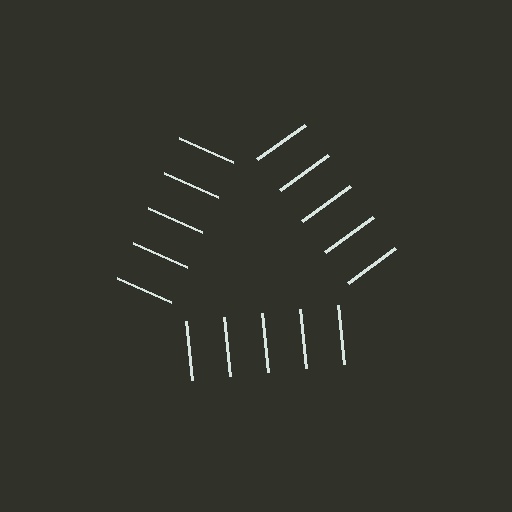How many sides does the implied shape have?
3 sides — the line-ends trace a triangle.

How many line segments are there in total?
15 — 5 along each of the 3 edges.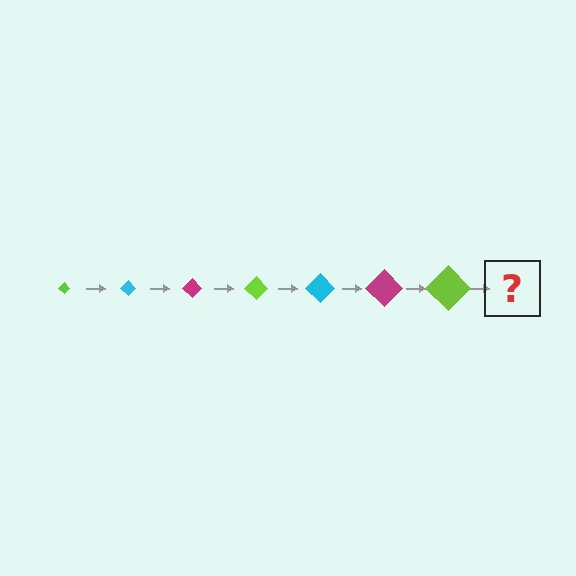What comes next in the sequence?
The next element should be a cyan diamond, larger than the previous one.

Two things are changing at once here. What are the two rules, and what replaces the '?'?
The two rules are that the diamond grows larger each step and the color cycles through lime, cyan, and magenta. The '?' should be a cyan diamond, larger than the previous one.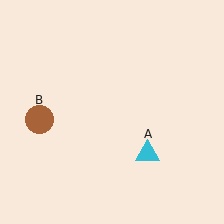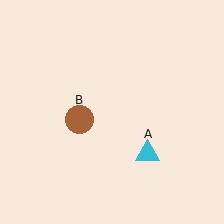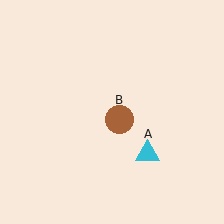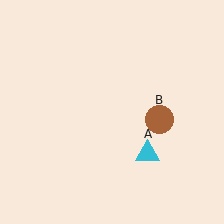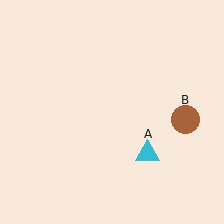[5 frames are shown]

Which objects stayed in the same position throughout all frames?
Cyan triangle (object A) remained stationary.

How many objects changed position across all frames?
1 object changed position: brown circle (object B).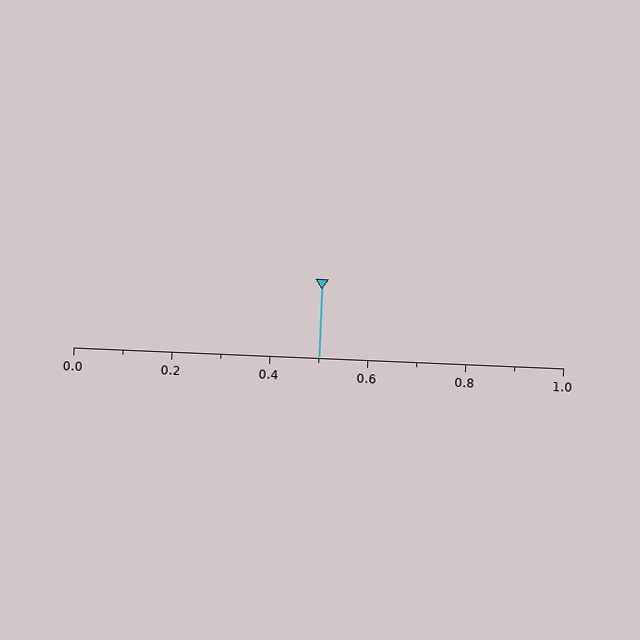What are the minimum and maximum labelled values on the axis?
The axis runs from 0.0 to 1.0.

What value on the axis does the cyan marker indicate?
The marker indicates approximately 0.5.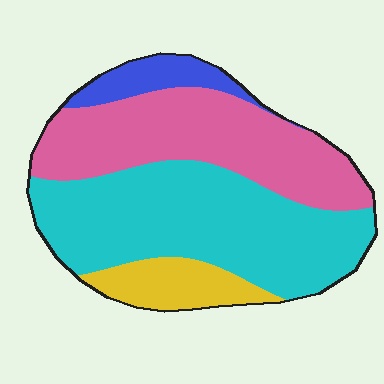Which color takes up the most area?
Cyan, at roughly 45%.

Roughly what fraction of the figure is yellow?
Yellow covers about 10% of the figure.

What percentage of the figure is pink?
Pink covers around 35% of the figure.